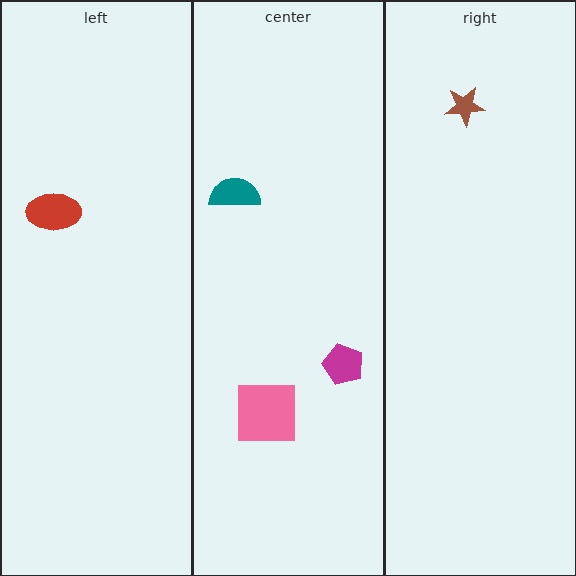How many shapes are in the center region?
3.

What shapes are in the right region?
The brown star.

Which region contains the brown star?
The right region.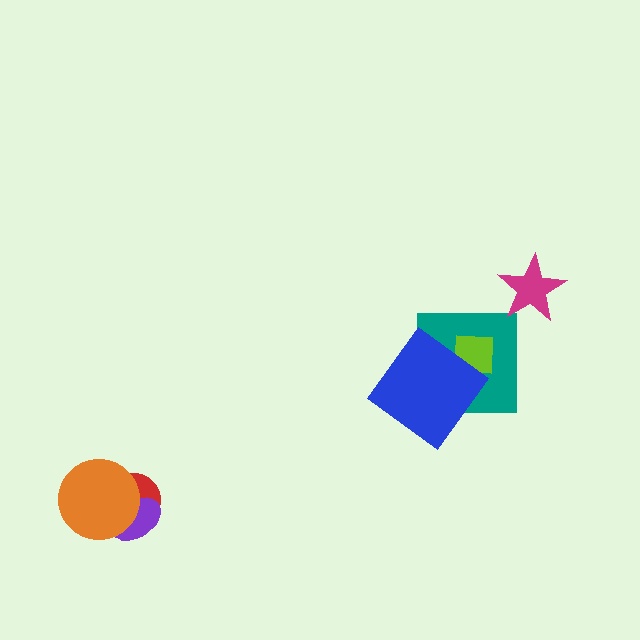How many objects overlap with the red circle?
2 objects overlap with the red circle.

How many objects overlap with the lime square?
2 objects overlap with the lime square.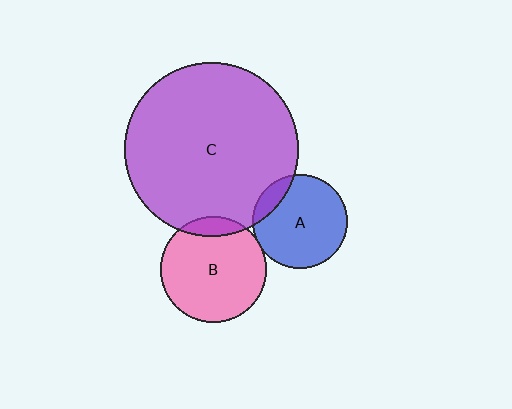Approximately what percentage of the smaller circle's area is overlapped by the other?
Approximately 10%.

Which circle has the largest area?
Circle C (purple).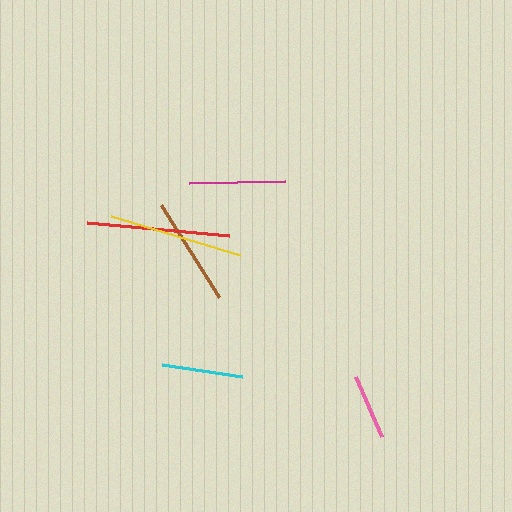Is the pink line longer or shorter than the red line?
The red line is longer than the pink line.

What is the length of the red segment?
The red segment is approximately 142 pixels long.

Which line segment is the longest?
The red line is the longest at approximately 142 pixels.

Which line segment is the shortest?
The pink line is the shortest at approximately 65 pixels.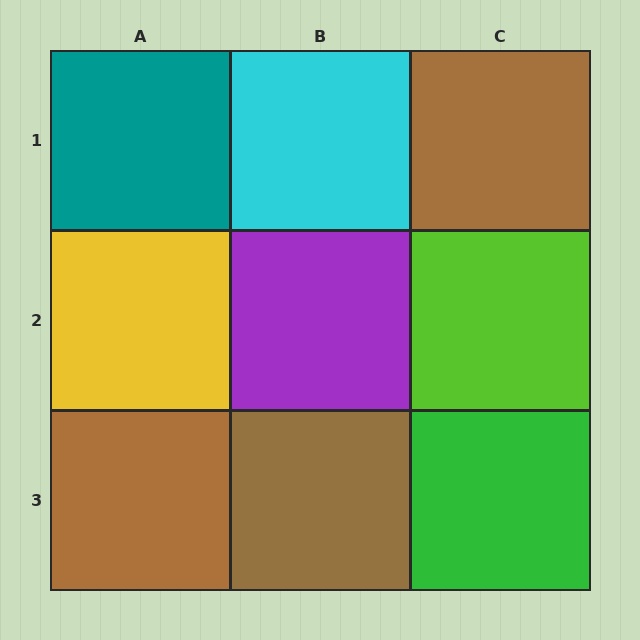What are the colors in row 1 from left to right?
Teal, cyan, brown.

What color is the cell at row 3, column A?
Brown.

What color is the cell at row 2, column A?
Yellow.